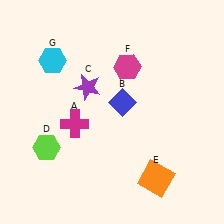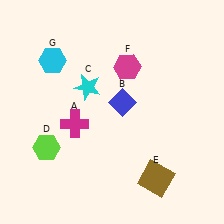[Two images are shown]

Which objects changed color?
C changed from purple to cyan. E changed from orange to brown.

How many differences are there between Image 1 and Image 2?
There are 2 differences between the two images.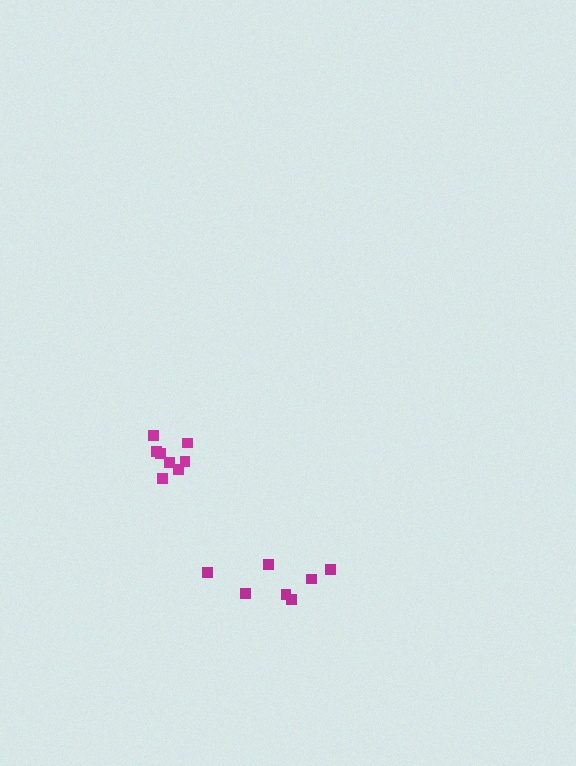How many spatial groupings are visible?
There are 2 spatial groupings.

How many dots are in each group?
Group 1: 8 dots, Group 2: 7 dots (15 total).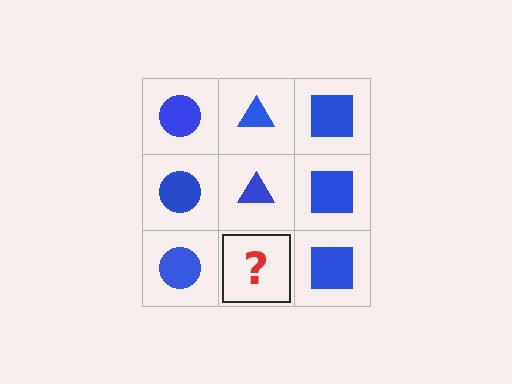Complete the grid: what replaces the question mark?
The question mark should be replaced with a blue triangle.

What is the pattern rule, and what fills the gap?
The rule is that each column has a consistent shape. The gap should be filled with a blue triangle.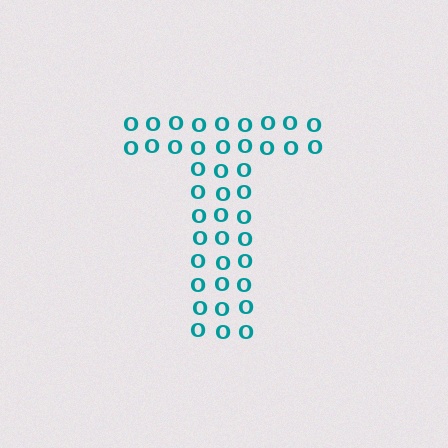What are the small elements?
The small elements are letter O's.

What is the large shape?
The large shape is the letter T.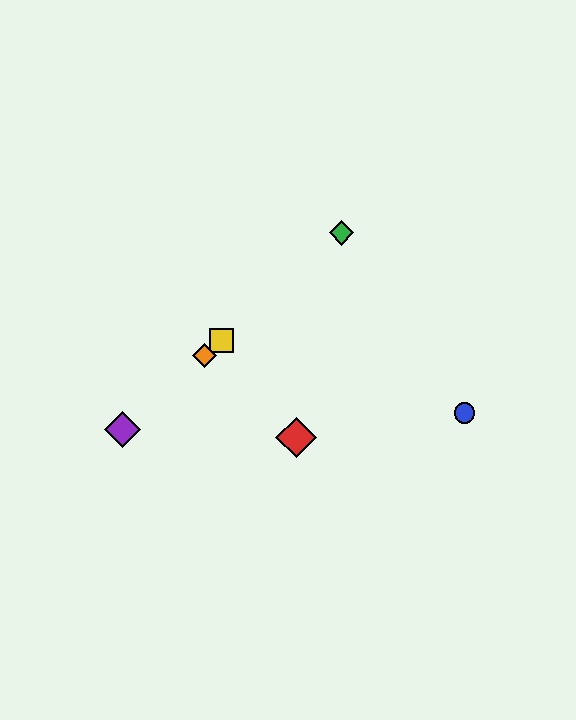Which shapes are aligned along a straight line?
The green diamond, the yellow square, the purple diamond, the orange diamond are aligned along a straight line.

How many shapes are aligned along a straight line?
4 shapes (the green diamond, the yellow square, the purple diamond, the orange diamond) are aligned along a straight line.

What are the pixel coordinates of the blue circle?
The blue circle is at (465, 413).